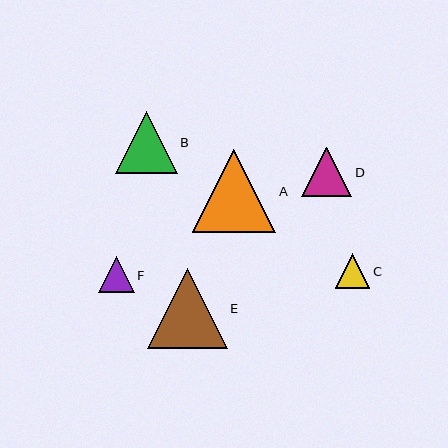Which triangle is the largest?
Triangle A is the largest with a size of approximately 84 pixels.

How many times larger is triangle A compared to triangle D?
Triangle A is approximately 1.7 times the size of triangle D.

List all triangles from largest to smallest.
From largest to smallest: A, E, B, D, F, C.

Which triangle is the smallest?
Triangle C is the smallest with a size of approximately 35 pixels.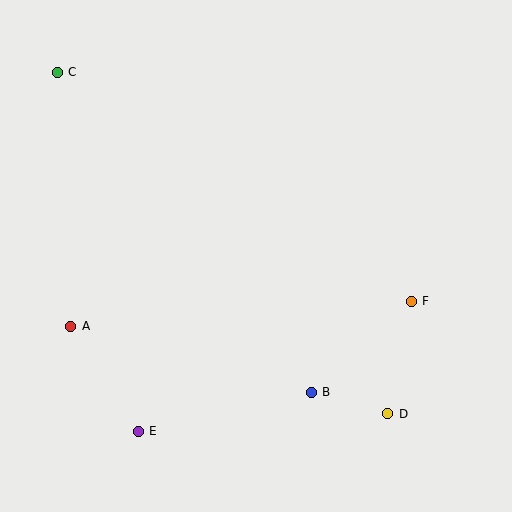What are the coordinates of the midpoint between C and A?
The midpoint between C and A is at (64, 199).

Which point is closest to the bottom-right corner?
Point D is closest to the bottom-right corner.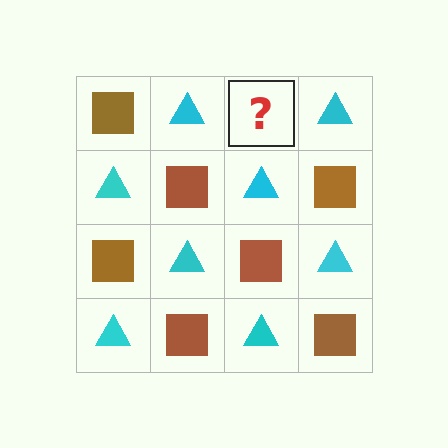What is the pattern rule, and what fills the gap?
The rule is that it alternates brown square and cyan triangle in a checkerboard pattern. The gap should be filled with a brown square.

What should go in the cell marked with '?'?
The missing cell should contain a brown square.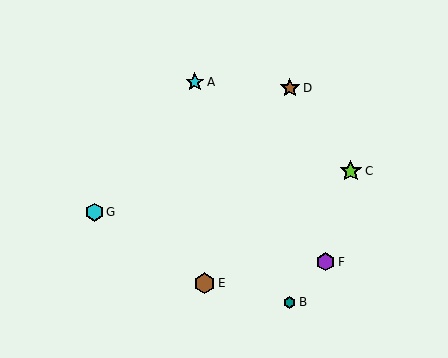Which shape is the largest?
The lime star (labeled C) is the largest.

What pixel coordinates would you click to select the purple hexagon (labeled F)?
Click at (326, 262) to select the purple hexagon F.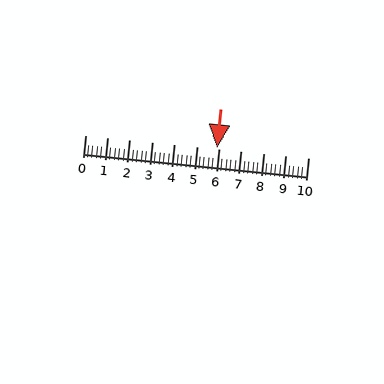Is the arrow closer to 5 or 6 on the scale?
The arrow is closer to 6.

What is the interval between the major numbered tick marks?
The major tick marks are spaced 1 units apart.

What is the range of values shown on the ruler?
The ruler shows values from 0 to 10.